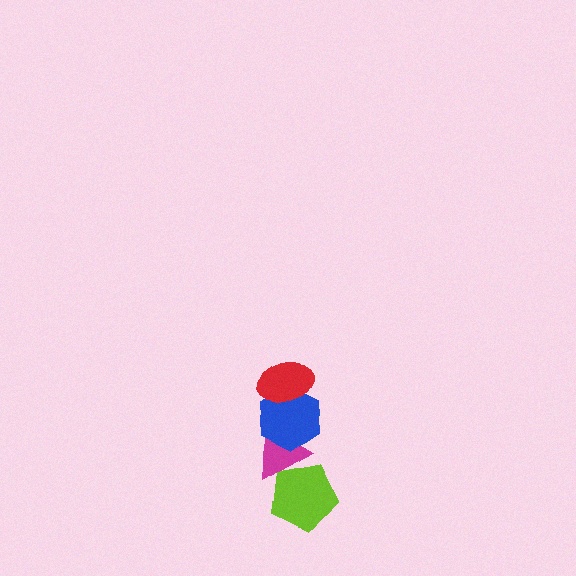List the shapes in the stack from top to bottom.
From top to bottom: the red ellipse, the blue hexagon, the magenta triangle, the lime pentagon.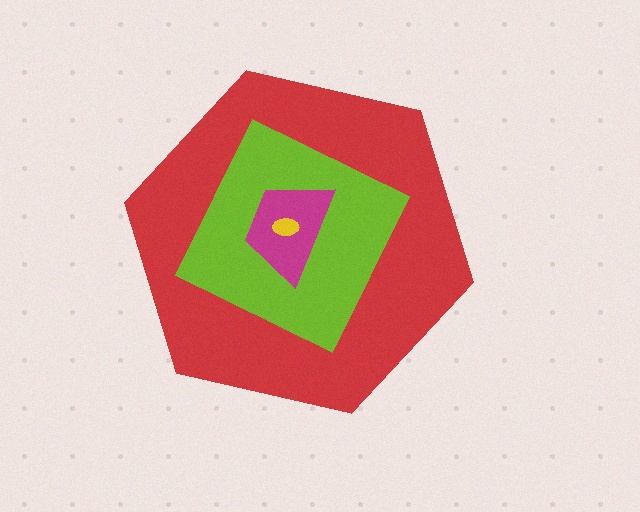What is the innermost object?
The yellow ellipse.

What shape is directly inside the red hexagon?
The lime square.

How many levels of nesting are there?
4.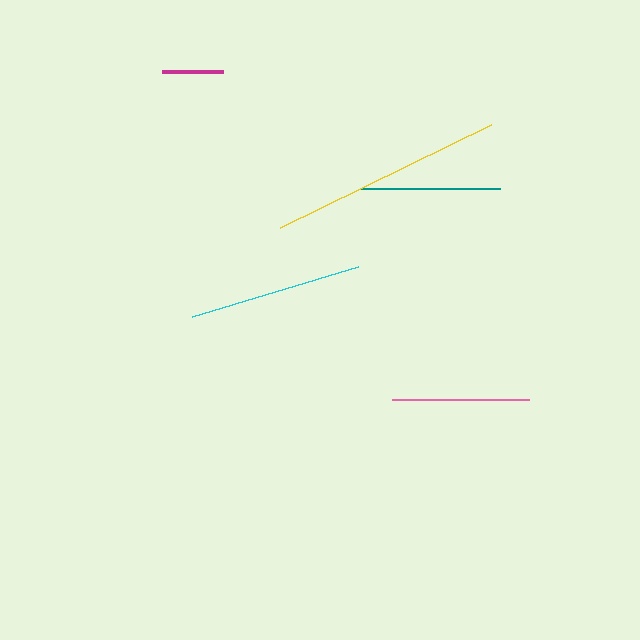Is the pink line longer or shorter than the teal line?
The teal line is longer than the pink line.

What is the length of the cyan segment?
The cyan segment is approximately 174 pixels long.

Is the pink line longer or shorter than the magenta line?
The pink line is longer than the magenta line.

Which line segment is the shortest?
The magenta line is the shortest at approximately 61 pixels.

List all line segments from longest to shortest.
From longest to shortest: yellow, cyan, teal, pink, magenta.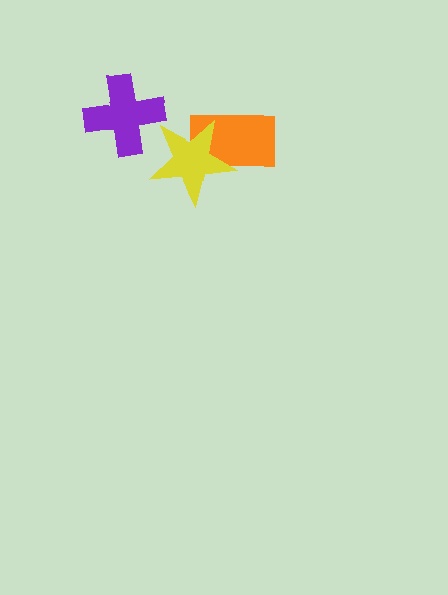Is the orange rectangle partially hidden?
Yes, it is partially covered by another shape.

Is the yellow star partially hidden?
No, no other shape covers it.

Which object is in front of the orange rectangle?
The yellow star is in front of the orange rectangle.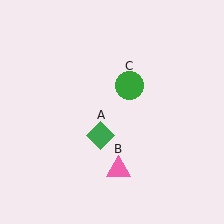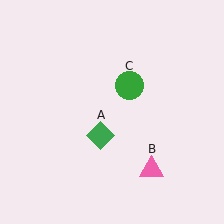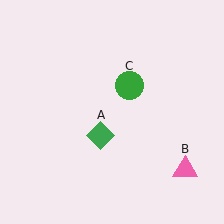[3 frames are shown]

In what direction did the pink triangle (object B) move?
The pink triangle (object B) moved right.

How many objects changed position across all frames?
1 object changed position: pink triangle (object B).